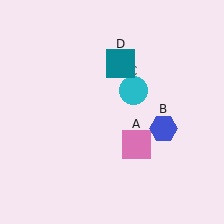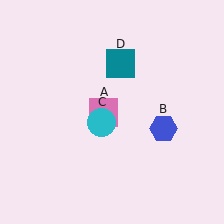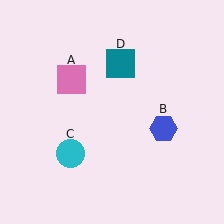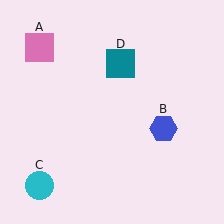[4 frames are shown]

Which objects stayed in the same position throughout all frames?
Blue hexagon (object B) and teal square (object D) remained stationary.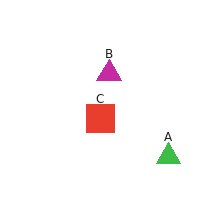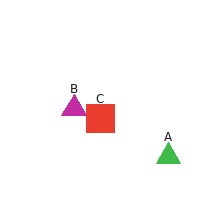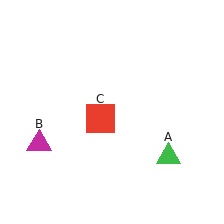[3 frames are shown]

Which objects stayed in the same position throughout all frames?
Green triangle (object A) and red square (object C) remained stationary.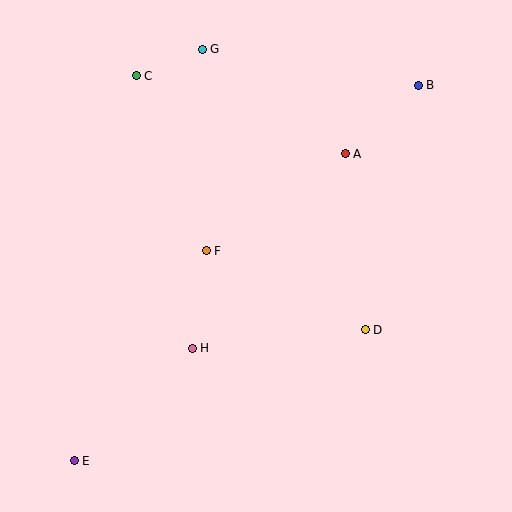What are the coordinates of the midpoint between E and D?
The midpoint between E and D is at (220, 395).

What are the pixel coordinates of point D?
Point D is at (365, 330).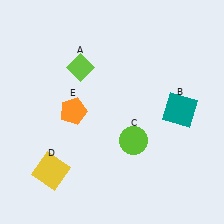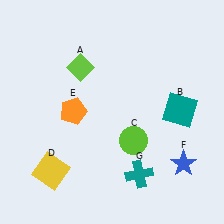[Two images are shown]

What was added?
A blue star (F), a teal cross (G) were added in Image 2.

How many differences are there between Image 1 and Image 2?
There are 2 differences between the two images.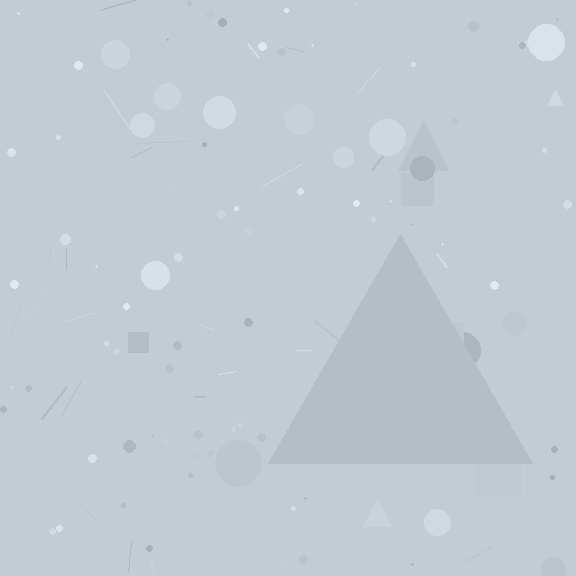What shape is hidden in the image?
A triangle is hidden in the image.